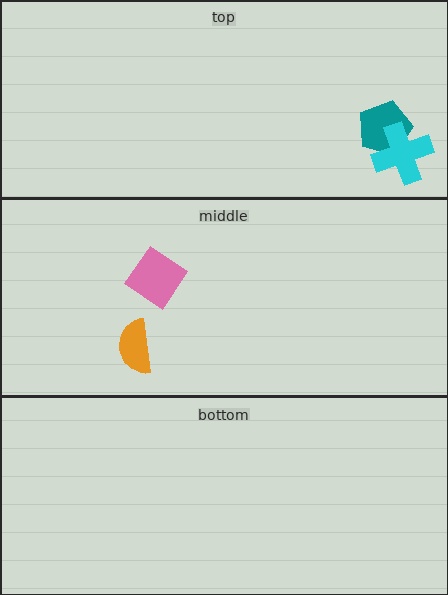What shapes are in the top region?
The teal pentagon, the cyan cross.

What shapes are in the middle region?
The pink diamond, the orange semicircle.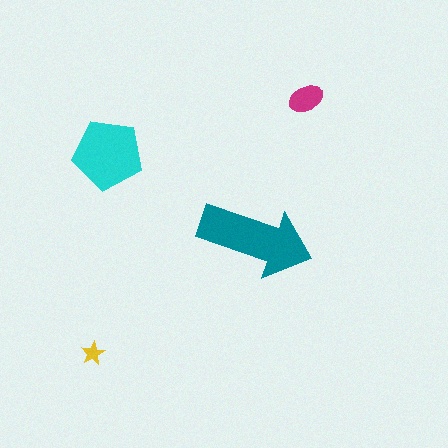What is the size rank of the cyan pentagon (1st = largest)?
2nd.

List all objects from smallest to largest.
The yellow star, the magenta ellipse, the cyan pentagon, the teal arrow.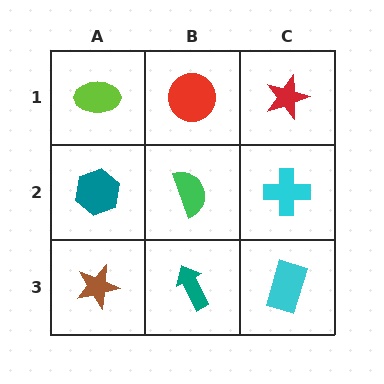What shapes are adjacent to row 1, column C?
A cyan cross (row 2, column C), a red circle (row 1, column B).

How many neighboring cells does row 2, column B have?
4.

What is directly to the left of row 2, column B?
A teal hexagon.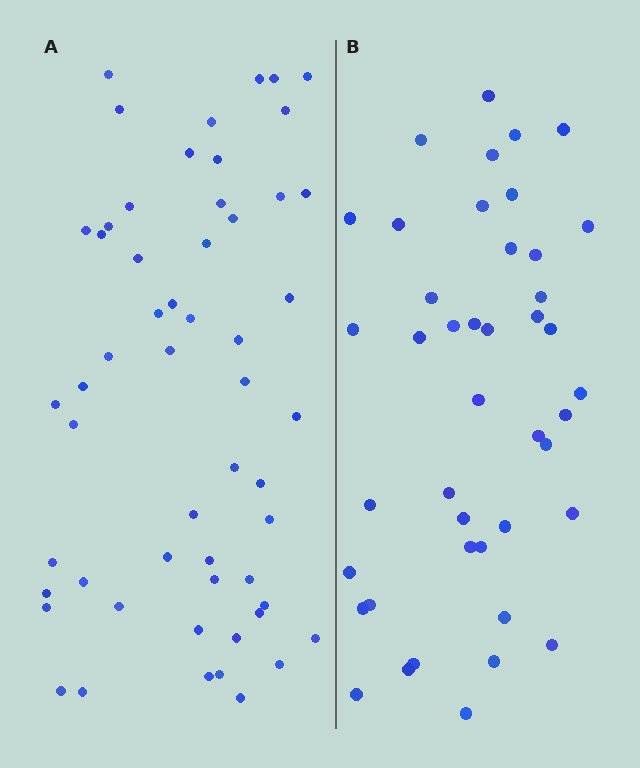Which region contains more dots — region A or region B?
Region A (the left region) has more dots.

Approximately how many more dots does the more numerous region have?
Region A has roughly 12 or so more dots than region B.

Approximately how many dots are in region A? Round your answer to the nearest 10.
About 60 dots. (The exact count is 55, which rounds to 60.)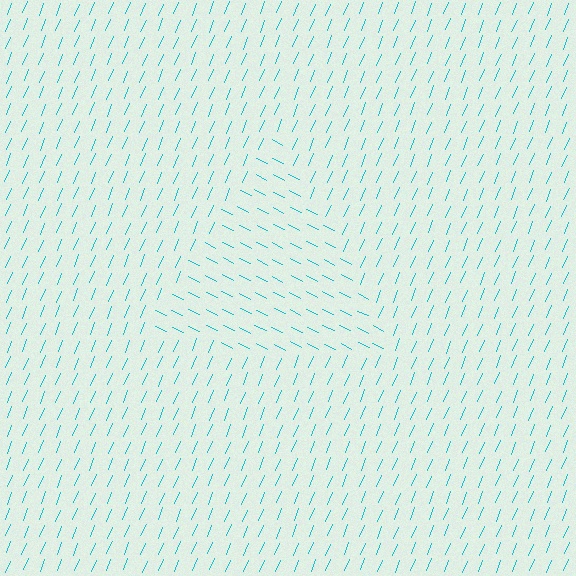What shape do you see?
I see a triangle.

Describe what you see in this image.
The image is filled with small cyan line segments. A triangle region in the image has lines oriented differently from the surrounding lines, creating a visible texture boundary.